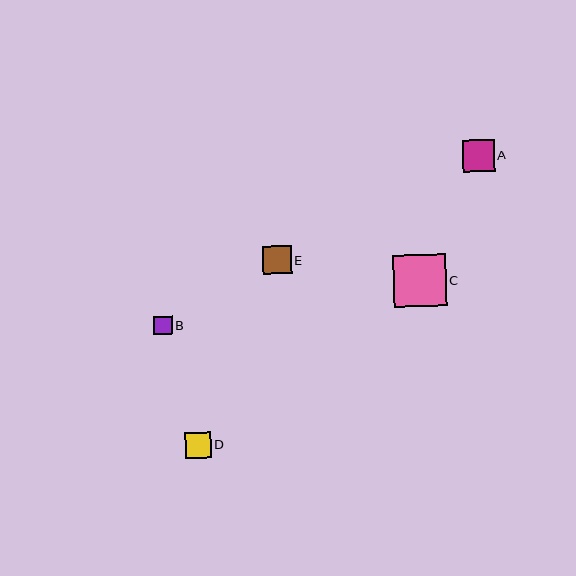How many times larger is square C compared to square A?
Square C is approximately 1.7 times the size of square A.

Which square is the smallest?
Square B is the smallest with a size of approximately 19 pixels.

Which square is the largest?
Square C is the largest with a size of approximately 52 pixels.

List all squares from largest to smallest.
From largest to smallest: C, A, E, D, B.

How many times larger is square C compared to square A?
Square C is approximately 1.7 times the size of square A.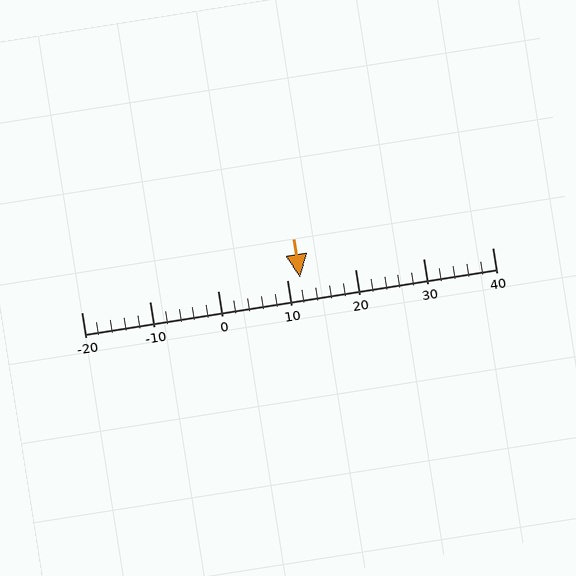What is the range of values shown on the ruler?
The ruler shows values from -20 to 40.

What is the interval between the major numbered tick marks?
The major tick marks are spaced 10 units apart.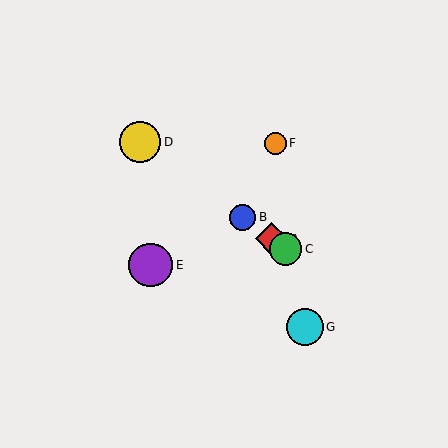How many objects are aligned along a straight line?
4 objects (A, B, C, D) are aligned along a straight line.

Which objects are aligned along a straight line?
Objects A, B, C, D are aligned along a straight line.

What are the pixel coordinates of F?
Object F is at (275, 143).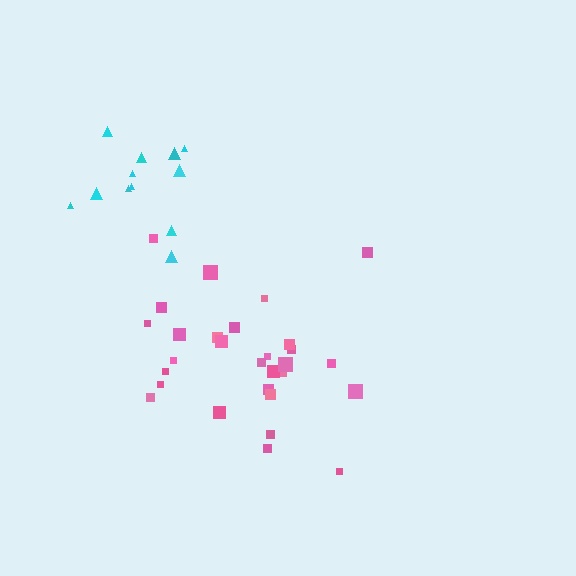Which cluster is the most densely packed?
Cyan.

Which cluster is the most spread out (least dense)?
Pink.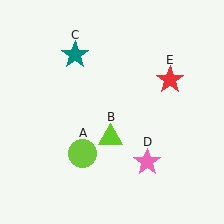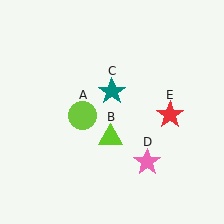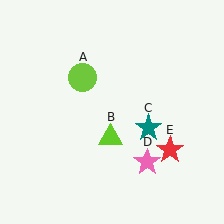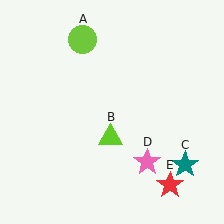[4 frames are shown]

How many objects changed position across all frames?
3 objects changed position: lime circle (object A), teal star (object C), red star (object E).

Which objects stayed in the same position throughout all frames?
Lime triangle (object B) and pink star (object D) remained stationary.